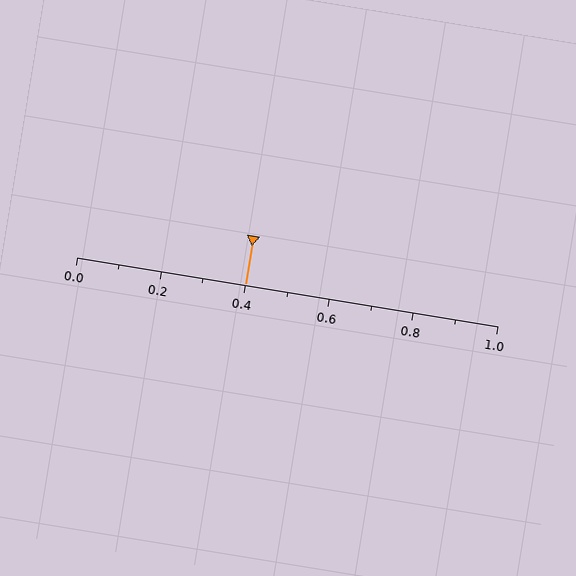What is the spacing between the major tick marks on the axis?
The major ticks are spaced 0.2 apart.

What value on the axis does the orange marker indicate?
The marker indicates approximately 0.4.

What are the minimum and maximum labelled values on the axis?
The axis runs from 0.0 to 1.0.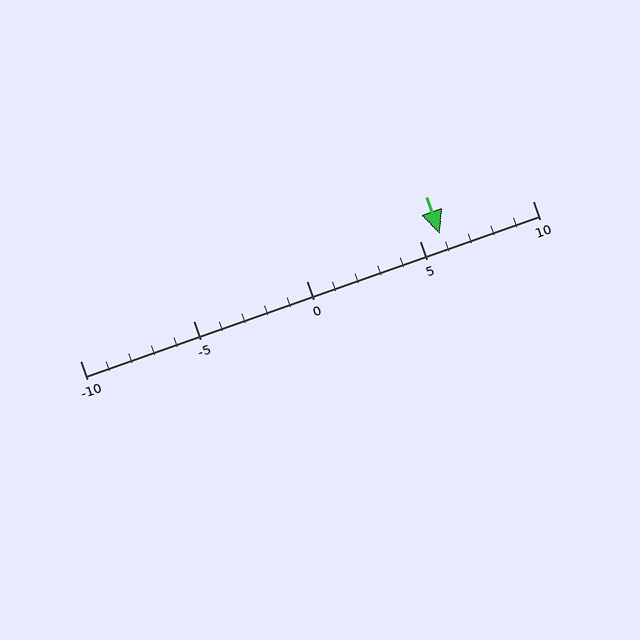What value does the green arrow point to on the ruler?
The green arrow points to approximately 6.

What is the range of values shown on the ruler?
The ruler shows values from -10 to 10.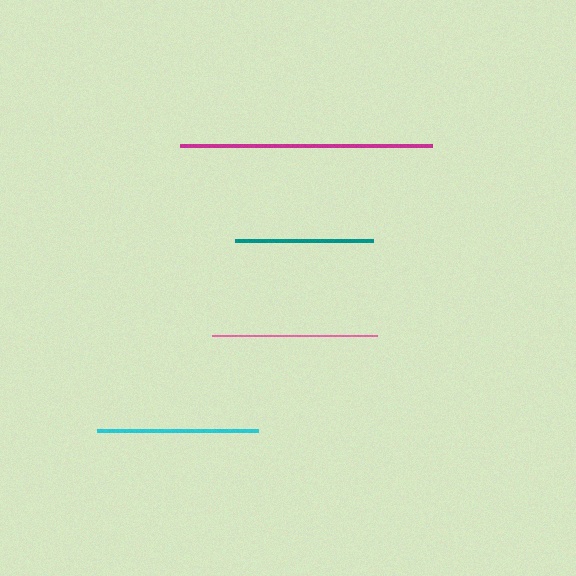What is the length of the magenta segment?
The magenta segment is approximately 252 pixels long.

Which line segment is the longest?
The magenta line is the longest at approximately 252 pixels.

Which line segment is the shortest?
The teal line is the shortest at approximately 138 pixels.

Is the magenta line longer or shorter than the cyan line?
The magenta line is longer than the cyan line.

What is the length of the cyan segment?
The cyan segment is approximately 161 pixels long.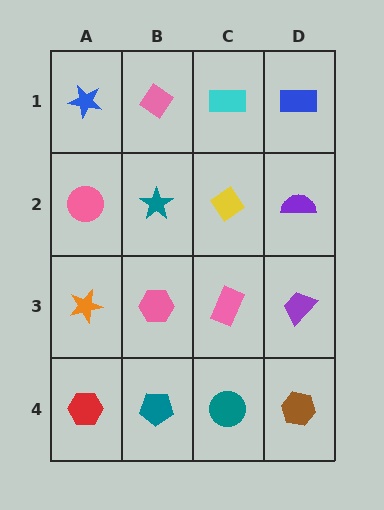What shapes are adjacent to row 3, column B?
A teal star (row 2, column B), a teal pentagon (row 4, column B), an orange star (row 3, column A), a pink rectangle (row 3, column C).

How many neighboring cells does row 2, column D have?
3.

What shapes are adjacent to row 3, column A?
A pink circle (row 2, column A), a red hexagon (row 4, column A), a pink hexagon (row 3, column B).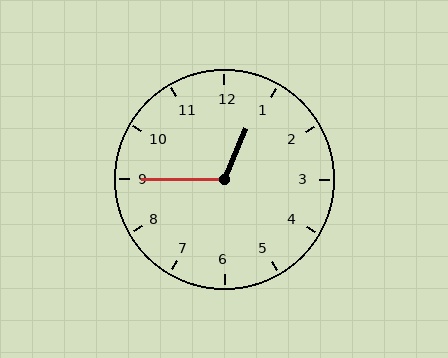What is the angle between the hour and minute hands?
Approximately 112 degrees.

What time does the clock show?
12:45.